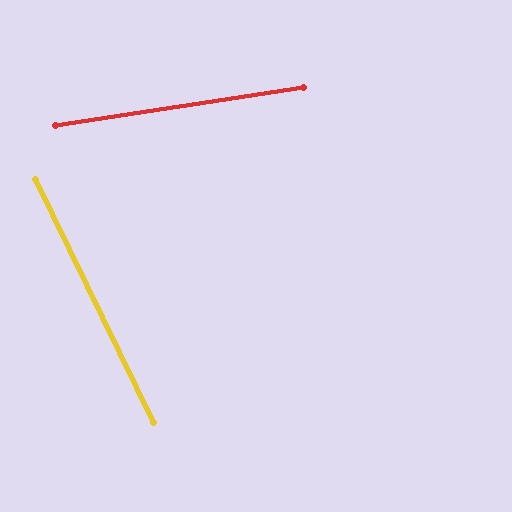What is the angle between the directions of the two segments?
Approximately 73 degrees.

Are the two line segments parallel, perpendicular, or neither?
Neither parallel nor perpendicular — they differ by about 73°.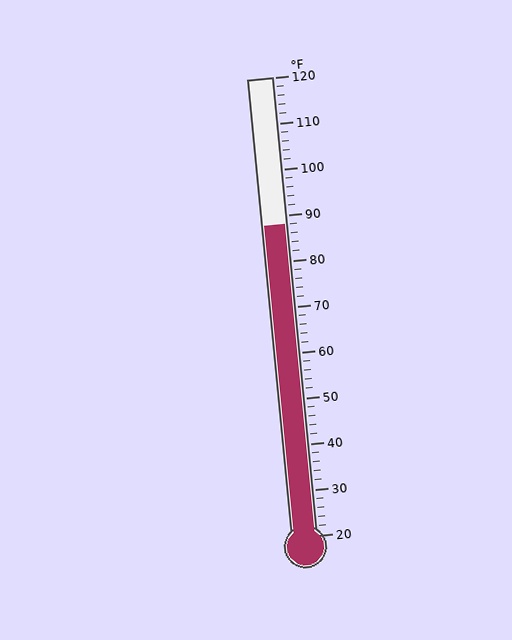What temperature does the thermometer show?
The thermometer shows approximately 88°F.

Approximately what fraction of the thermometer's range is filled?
The thermometer is filled to approximately 70% of its range.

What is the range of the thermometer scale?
The thermometer scale ranges from 20°F to 120°F.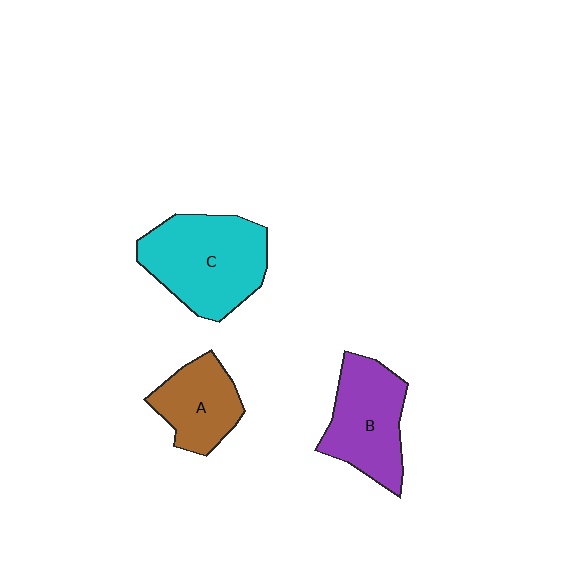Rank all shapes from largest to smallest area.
From largest to smallest: C (cyan), B (purple), A (brown).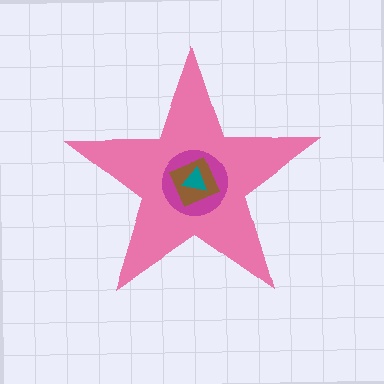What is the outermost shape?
The pink star.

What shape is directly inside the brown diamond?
The teal triangle.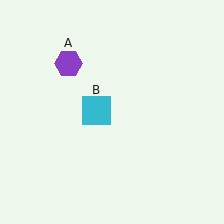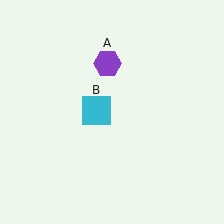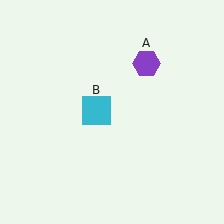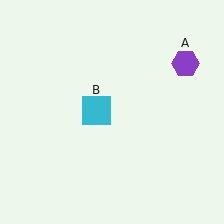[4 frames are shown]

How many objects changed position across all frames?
1 object changed position: purple hexagon (object A).